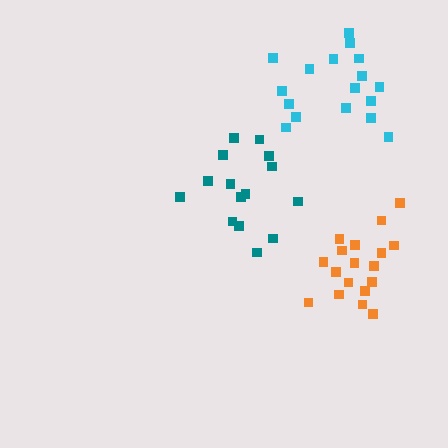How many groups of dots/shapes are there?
There are 3 groups.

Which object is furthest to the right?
The orange cluster is rightmost.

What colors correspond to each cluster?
The clusters are colored: teal, cyan, orange.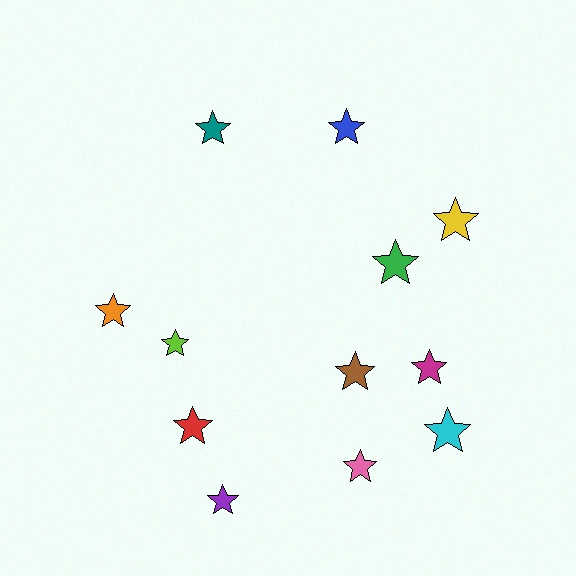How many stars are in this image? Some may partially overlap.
There are 12 stars.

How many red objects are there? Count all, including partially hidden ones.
There is 1 red object.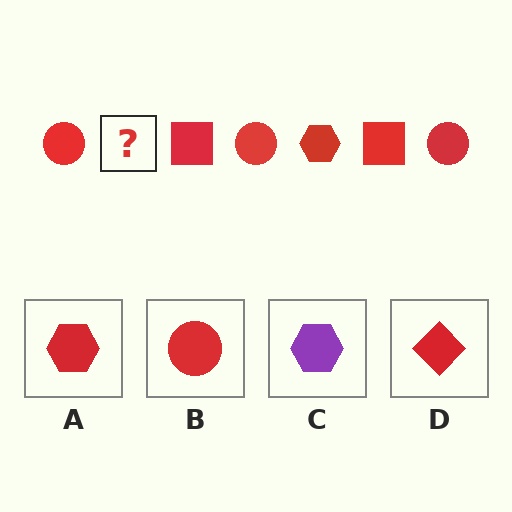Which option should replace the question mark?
Option A.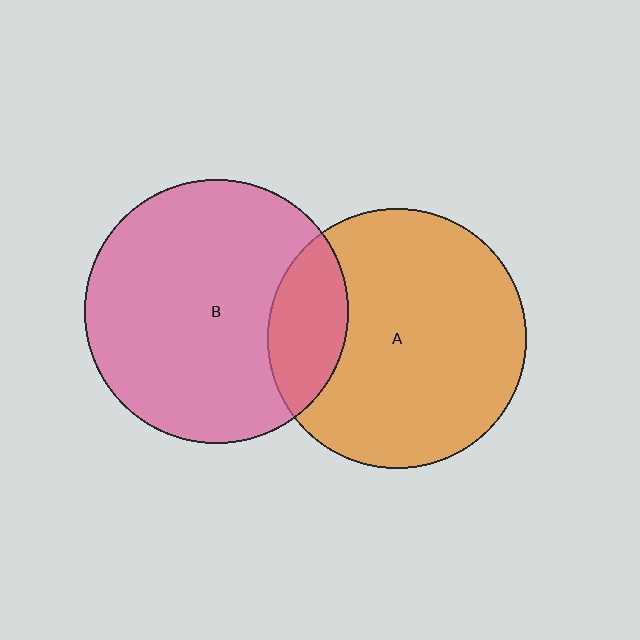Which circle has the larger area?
Circle B (pink).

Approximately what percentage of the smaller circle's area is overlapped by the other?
Approximately 20%.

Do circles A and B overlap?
Yes.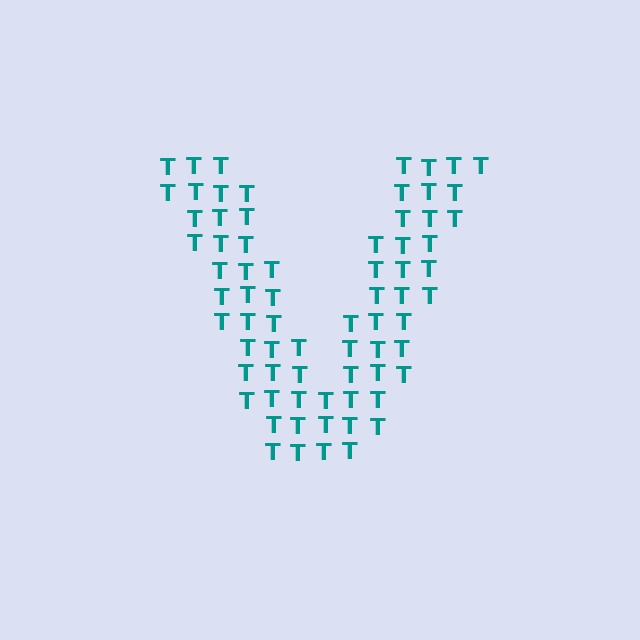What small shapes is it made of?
It is made of small letter T's.